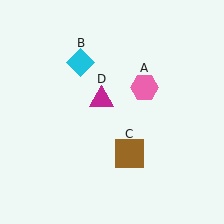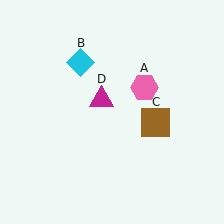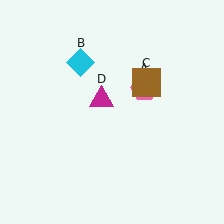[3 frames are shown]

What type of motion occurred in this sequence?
The brown square (object C) rotated counterclockwise around the center of the scene.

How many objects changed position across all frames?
1 object changed position: brown square (object C).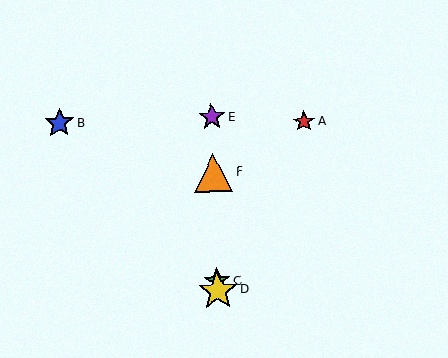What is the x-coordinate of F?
Object F is at x≈214.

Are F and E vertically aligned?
Yes, both are at x≈214.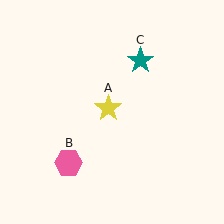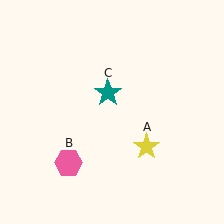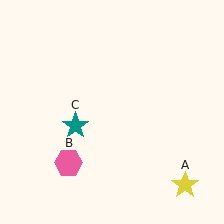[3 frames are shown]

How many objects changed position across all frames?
2 objects changed position: yellow star (object A), teal star (object C).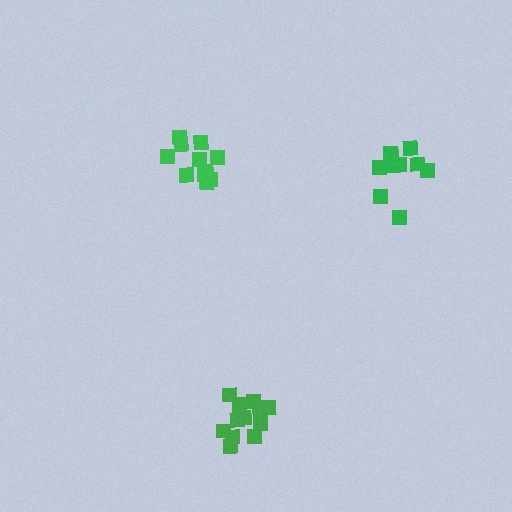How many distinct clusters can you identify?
There are 3 distinct clusters.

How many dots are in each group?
Group 1: 13 dots, Group 2: 13 dots, Group 3: 10 dots (36 total).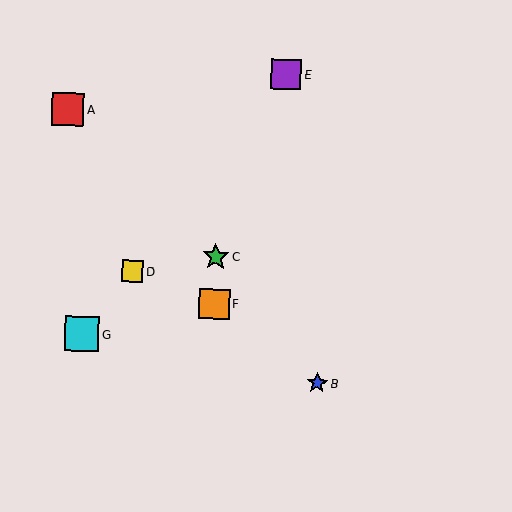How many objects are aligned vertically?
2 objects (C, F) are aligned vertically.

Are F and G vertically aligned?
No, F is at x≈214 and G is at x≈82.